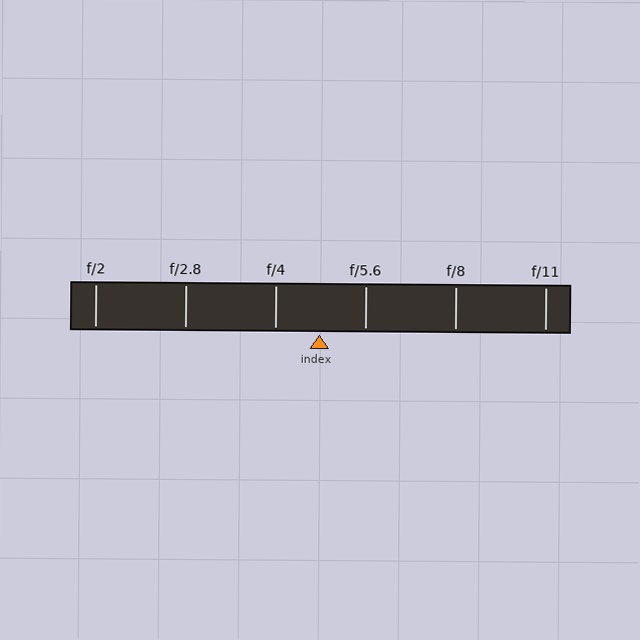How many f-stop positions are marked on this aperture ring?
There are 6 f-stop positions marked.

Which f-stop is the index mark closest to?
The index mark is closest to f/4.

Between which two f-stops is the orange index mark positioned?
The index mark is between f/4 and f/5.6.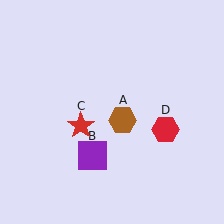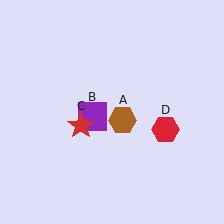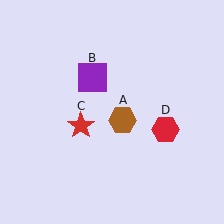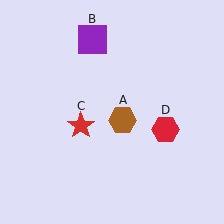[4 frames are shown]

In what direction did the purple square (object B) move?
The purple square (object B) moved up.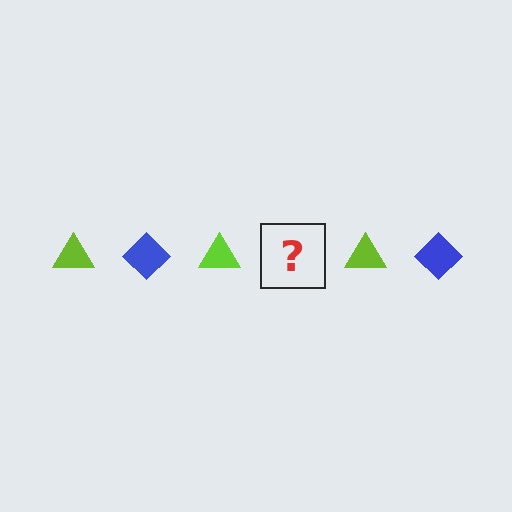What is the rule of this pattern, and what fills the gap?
The rule is that the pattern alternates between lime triangle and blue diamond. The gap should be filled with a blue diamond.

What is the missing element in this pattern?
The missing element is a blue diamond.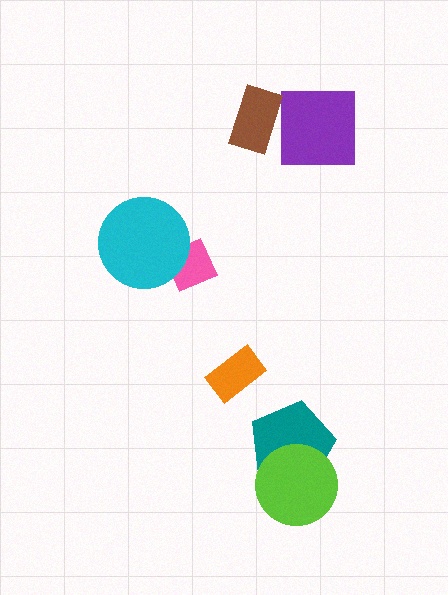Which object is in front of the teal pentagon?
The lime circle is in front of the teal pentagon.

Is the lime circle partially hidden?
No, no other shape covers it.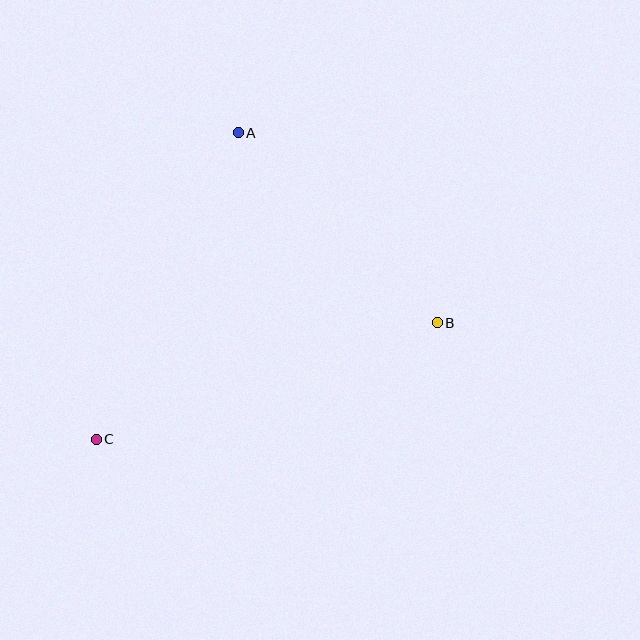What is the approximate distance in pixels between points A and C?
The distance between A and C is approximately 338 pixels.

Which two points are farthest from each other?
Points B and C are farthest from each other.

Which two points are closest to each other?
Points A and B are closest to each other.